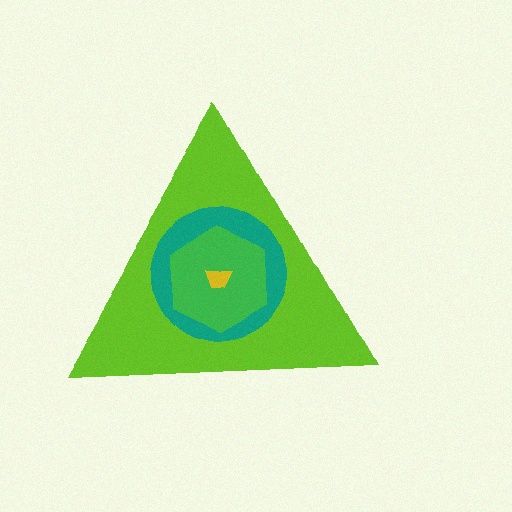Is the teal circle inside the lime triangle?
Yes.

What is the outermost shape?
The lime triangle.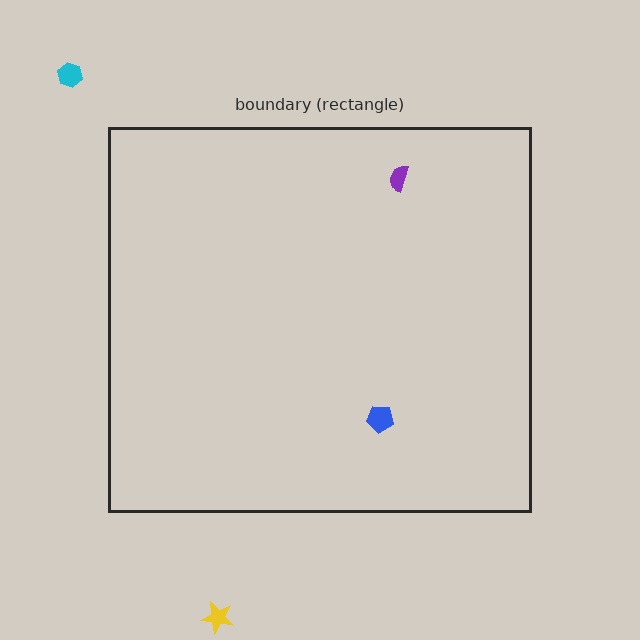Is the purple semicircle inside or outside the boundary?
Inside.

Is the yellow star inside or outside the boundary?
Outside.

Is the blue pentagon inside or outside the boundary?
Inside.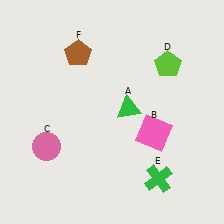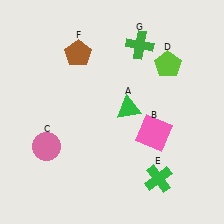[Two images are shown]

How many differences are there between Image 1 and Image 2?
There is 1 difference between the two images.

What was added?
A green cross (G) was added in Image 2.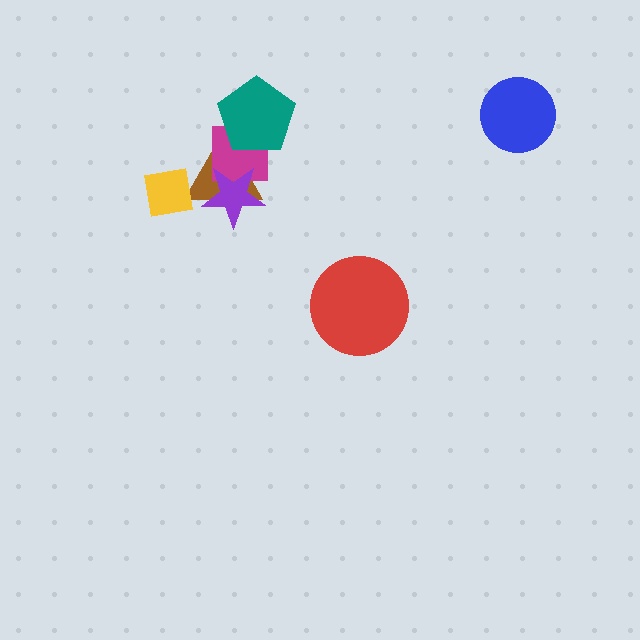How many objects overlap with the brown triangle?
4 objects overlap with the brown triangle.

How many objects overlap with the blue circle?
0 objects overlap with the blue circle.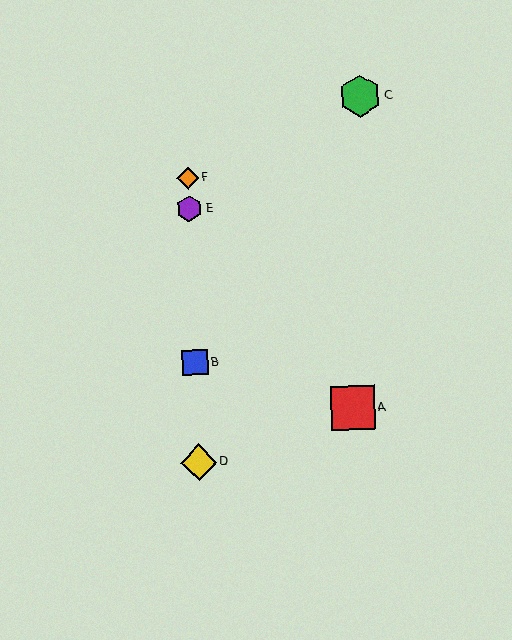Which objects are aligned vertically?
Objects B, D, E, F are aligned vertically.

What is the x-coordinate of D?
Object D is at x≈199.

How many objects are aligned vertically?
4 objects (B, D, E, F) are aligned vertically.